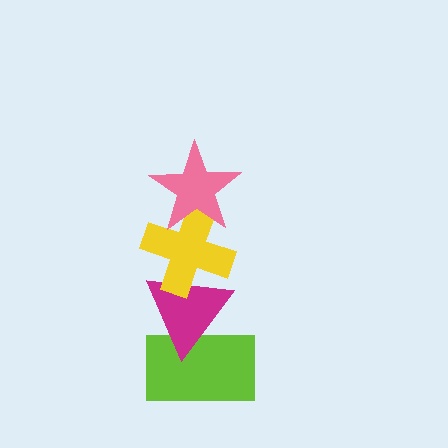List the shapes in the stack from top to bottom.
From top to bottom: the pink star, the yellow cross, the magenta triangle, the lime rectangle.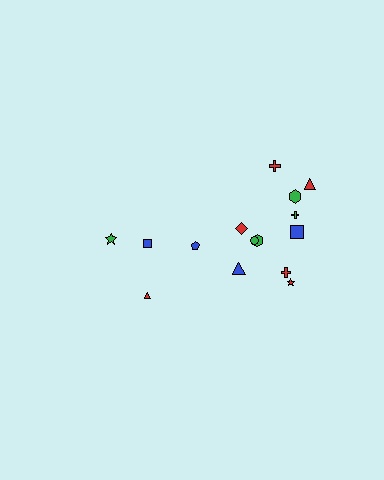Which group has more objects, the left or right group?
The right group.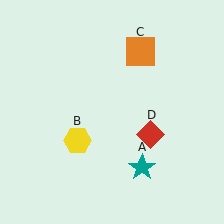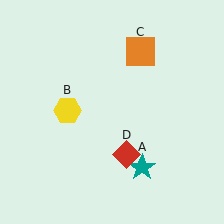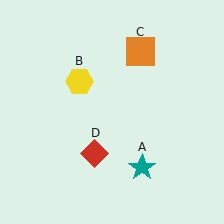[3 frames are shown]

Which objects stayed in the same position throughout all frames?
Teal star (object A) and orange square (object C) remained stationary.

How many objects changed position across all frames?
2 objects changed position: yellow hexagon (object B), red diamond (object D).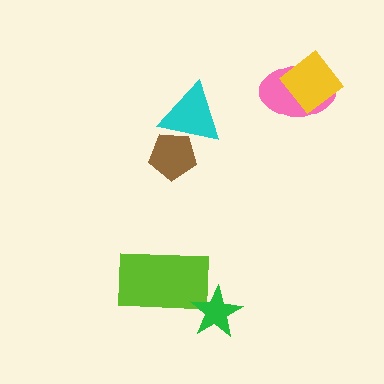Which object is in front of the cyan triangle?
The brown pentagon is in front of the cyan triangle.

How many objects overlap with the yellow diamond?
1 object overlaps with the yellow diamond.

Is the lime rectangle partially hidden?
Yes, it is partially covered by another shape.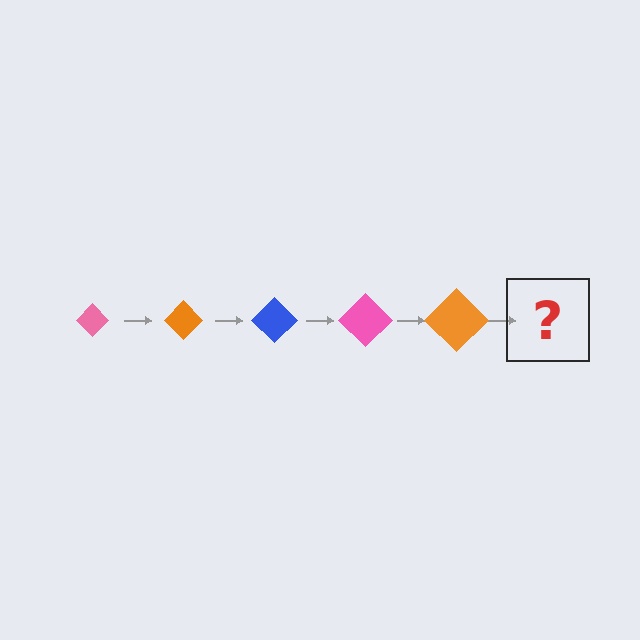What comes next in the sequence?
The next element should be a blue diamond, larger than the previous one.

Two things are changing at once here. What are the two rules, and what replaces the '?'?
The two rules are that the diamond grows larger each step and the color cycles through pink, orange, and blue. The '?' should be a blue diamond, larger than the previous one.